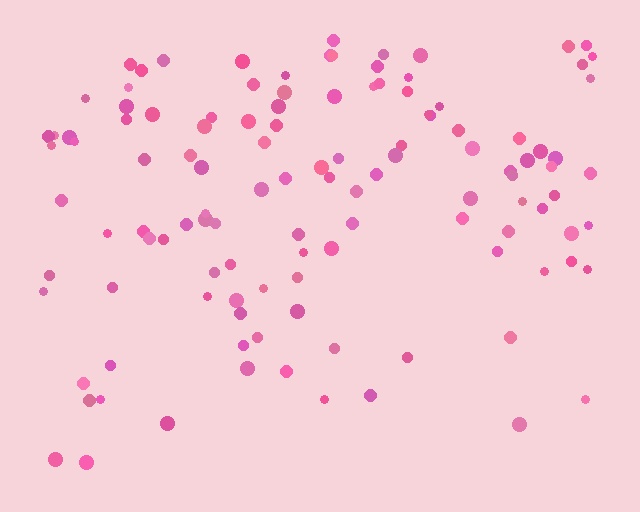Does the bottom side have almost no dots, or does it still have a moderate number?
Still a moderate number, just noticeably fewer than the top.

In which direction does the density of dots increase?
From bottom to top, with the top side densest.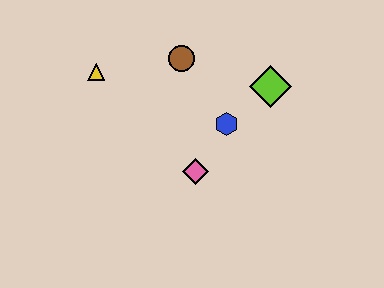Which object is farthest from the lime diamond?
The yellow triangle is farthest from the lime diamond.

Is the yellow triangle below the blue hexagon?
No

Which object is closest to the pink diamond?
The blue hexagon is closest to the pink diamond.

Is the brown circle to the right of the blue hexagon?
No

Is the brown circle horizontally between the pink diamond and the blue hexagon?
No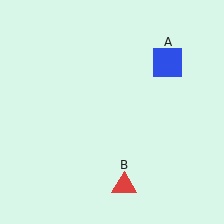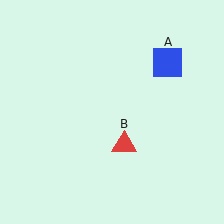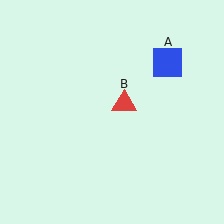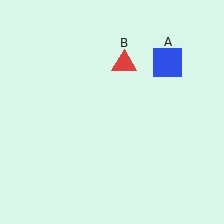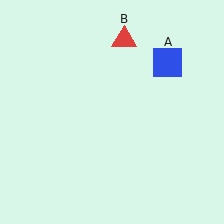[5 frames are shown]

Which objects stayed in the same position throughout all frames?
Blue square (object A) remained stationary.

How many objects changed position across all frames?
1 object changed position: red triangle (object B).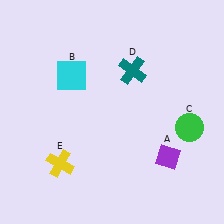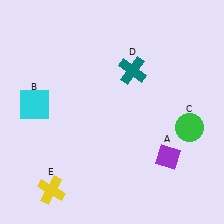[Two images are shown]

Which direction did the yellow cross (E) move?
The yellow cross (E) moved down.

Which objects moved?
The objects that moved are: the cyan square (B), the yellow cross (E).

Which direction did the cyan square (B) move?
The cyan square (B) moved left.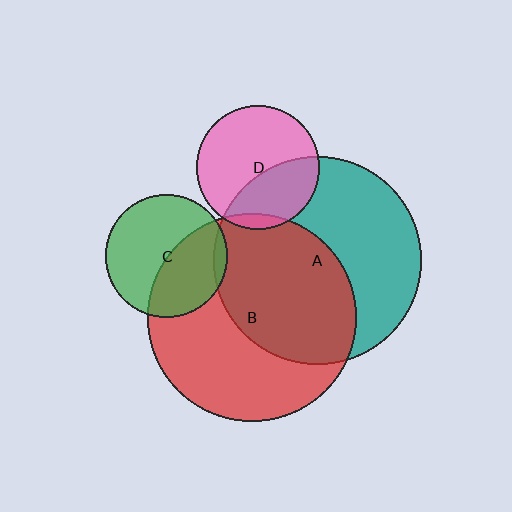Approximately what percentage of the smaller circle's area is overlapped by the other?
Approximately 45%.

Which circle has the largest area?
Circle B (red).